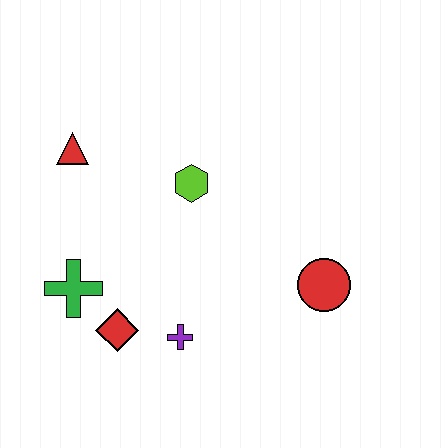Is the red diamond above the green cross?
No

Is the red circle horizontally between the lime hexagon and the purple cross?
No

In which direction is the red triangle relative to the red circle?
The red triangle is to the left of the red circle.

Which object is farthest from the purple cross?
The red triangle is farthest from the purple cross.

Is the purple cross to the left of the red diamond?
No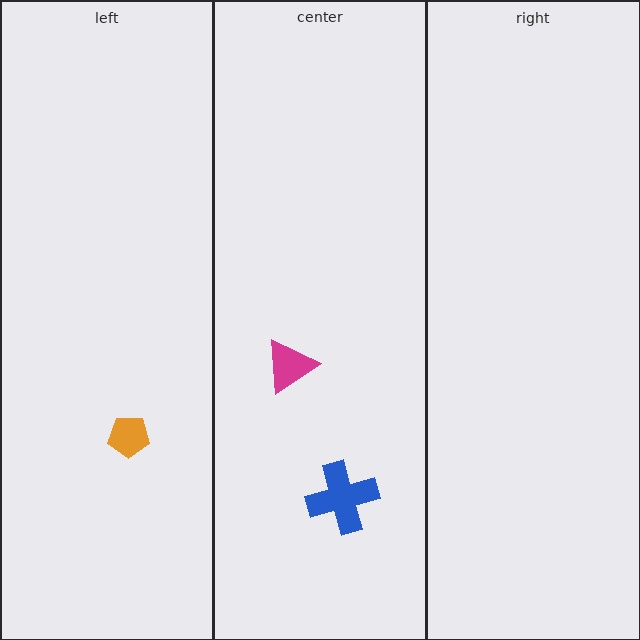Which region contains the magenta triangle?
The center region.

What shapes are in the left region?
The orange pentagon.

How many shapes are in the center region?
2.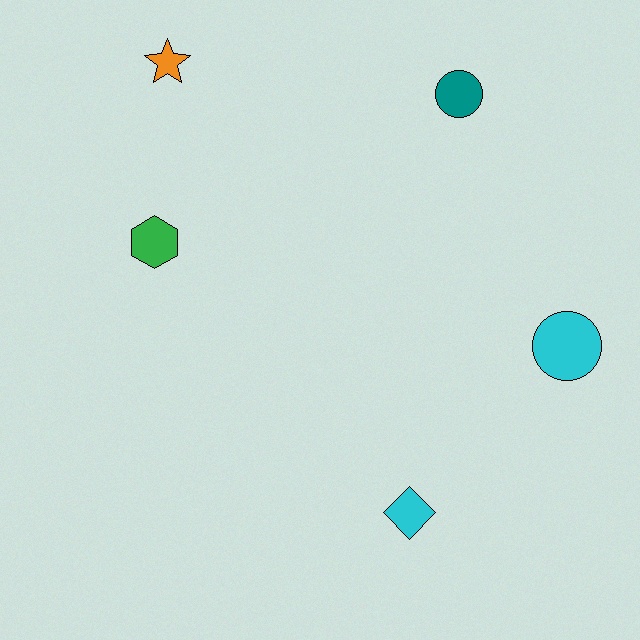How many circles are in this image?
There are 2 circles.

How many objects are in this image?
There are 5 objects.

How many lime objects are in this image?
There are no lime objects.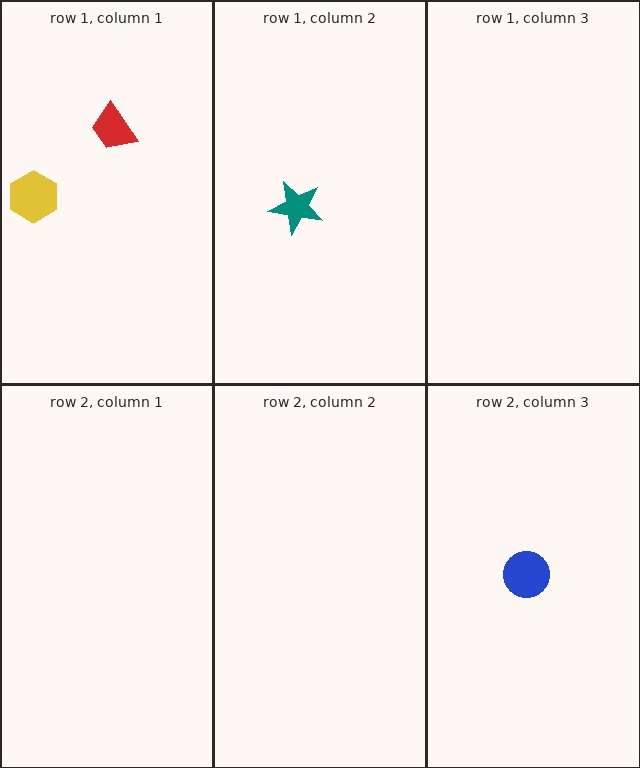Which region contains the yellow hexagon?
The row 1, column 1 region.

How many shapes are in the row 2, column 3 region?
1.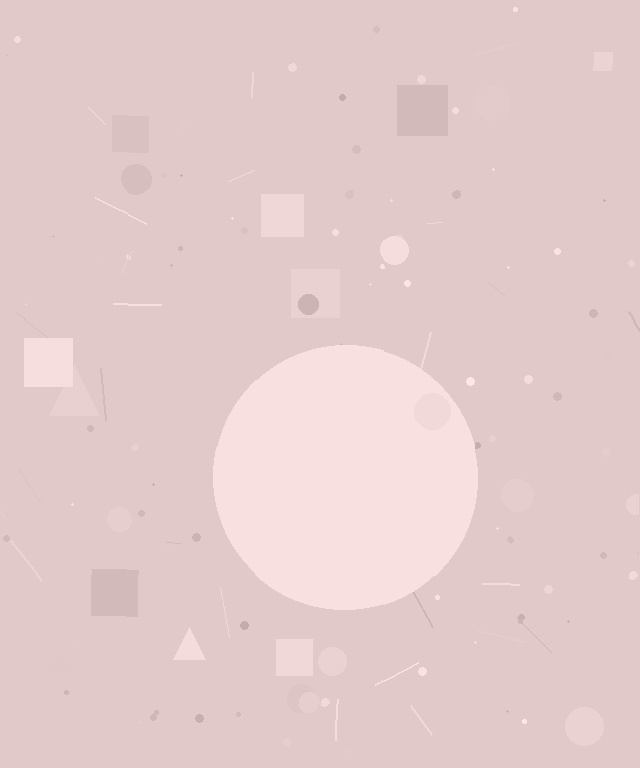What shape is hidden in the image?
A circle is hidden in the image.